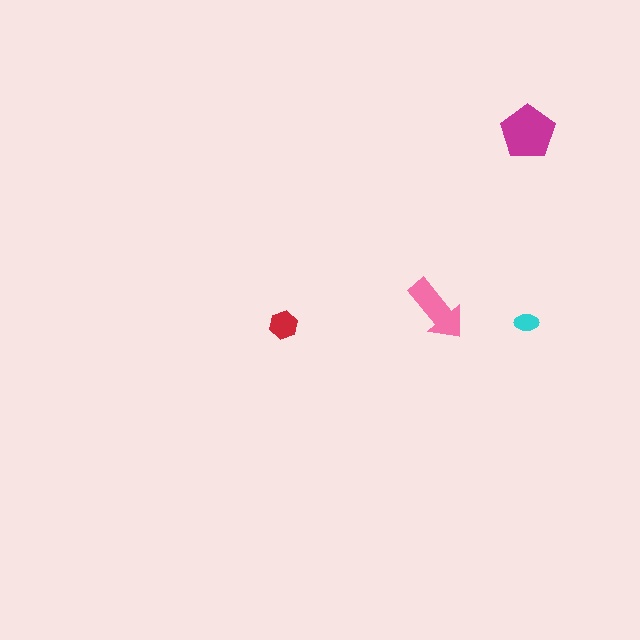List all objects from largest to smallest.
The magenta pentagon, the pink arrow, the red hexagon, the cyan ellipse.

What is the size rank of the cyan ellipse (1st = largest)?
4th.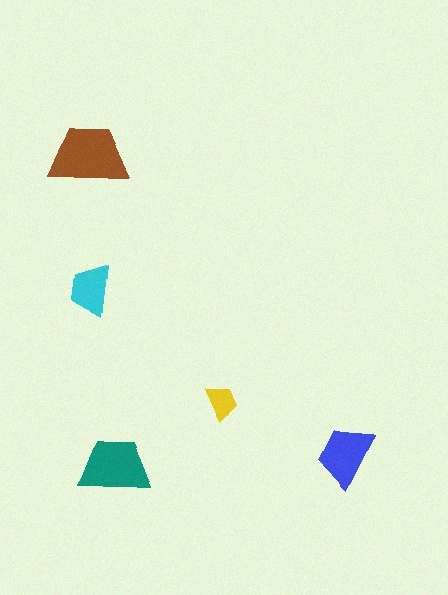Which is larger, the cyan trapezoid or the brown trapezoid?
The brown one.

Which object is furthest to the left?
The brown trapezoid is leftmost.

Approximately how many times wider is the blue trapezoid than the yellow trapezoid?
About 2 times wider.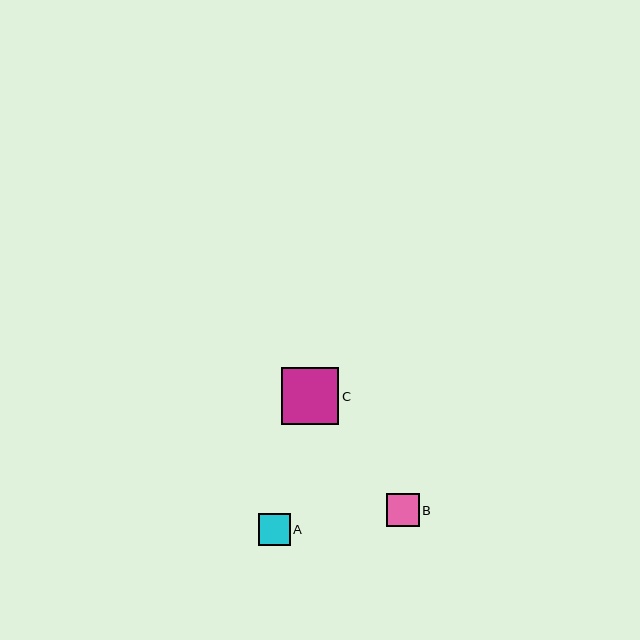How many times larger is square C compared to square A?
Square C is approximately 1.8 times the size of square A.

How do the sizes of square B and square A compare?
Square B and square A are approximately the same size.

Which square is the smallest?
Square A is the smallest with a size of approximately 32 pixels.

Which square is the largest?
Square C is the largest with a size of approximately 57 pixels.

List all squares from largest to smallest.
From largest to smallest: C, B, A.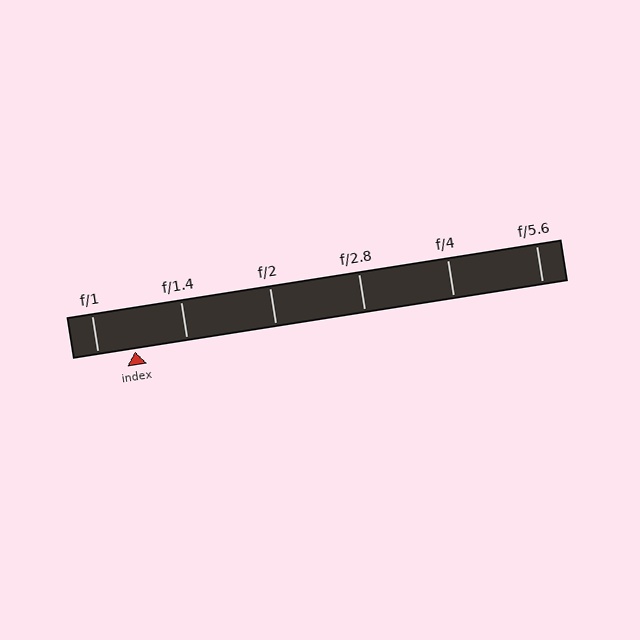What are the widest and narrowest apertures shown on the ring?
The widest aperture shown is f/1 and the narrowest is f/5.6.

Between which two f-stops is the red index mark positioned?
The index mark is between f/1 and f/1.4.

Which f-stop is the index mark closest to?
The index mark is closest to f/1.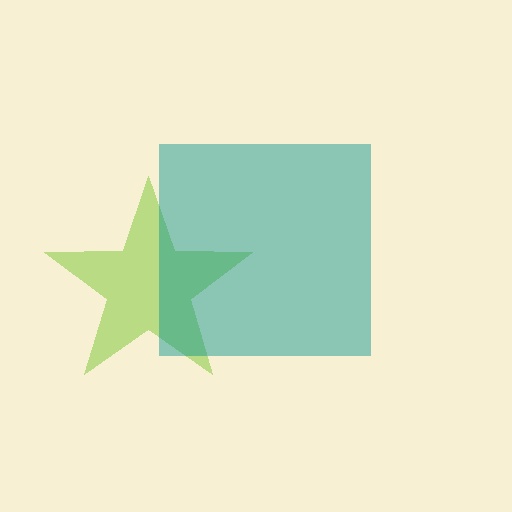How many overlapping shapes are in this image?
There are 2 overlapping shapes in the image.